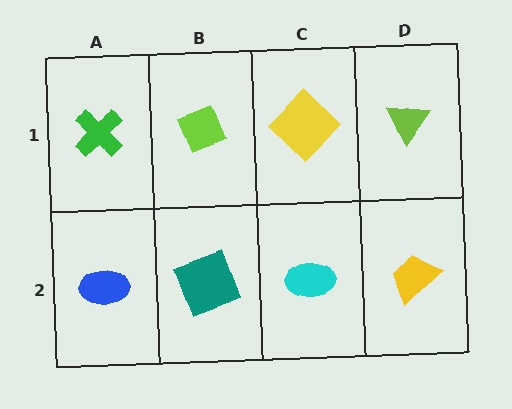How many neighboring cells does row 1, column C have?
3.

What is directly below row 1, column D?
A yellow trapezoid.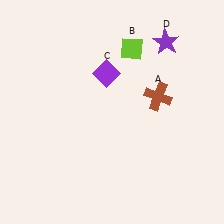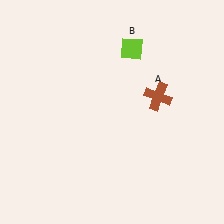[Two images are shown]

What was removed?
The purple star (D), the purple diamond (C) were removed in Image 2.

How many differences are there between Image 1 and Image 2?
There are 2 differences between the two images.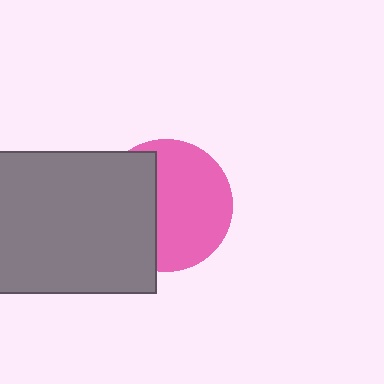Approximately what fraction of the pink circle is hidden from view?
Roughly 40% of the pink circle is hidden behind the gray rectangle.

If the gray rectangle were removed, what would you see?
You would see the complete pink circle.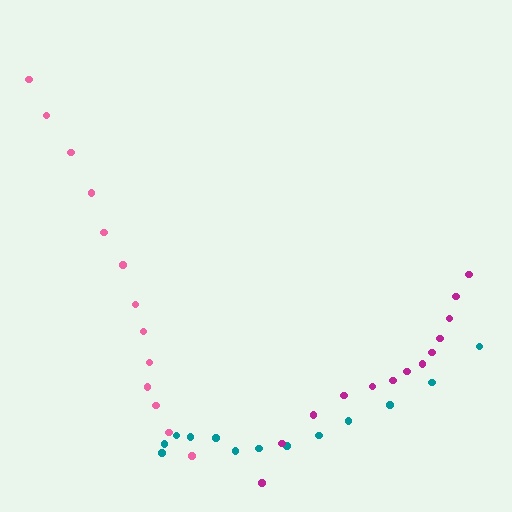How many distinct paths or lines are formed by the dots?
There are 3 distinct paths.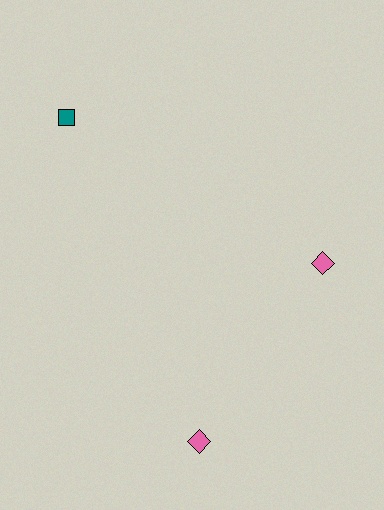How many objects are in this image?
There are 3 objects.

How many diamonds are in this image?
There are 2 diamonds.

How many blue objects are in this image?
There are no blue objects.